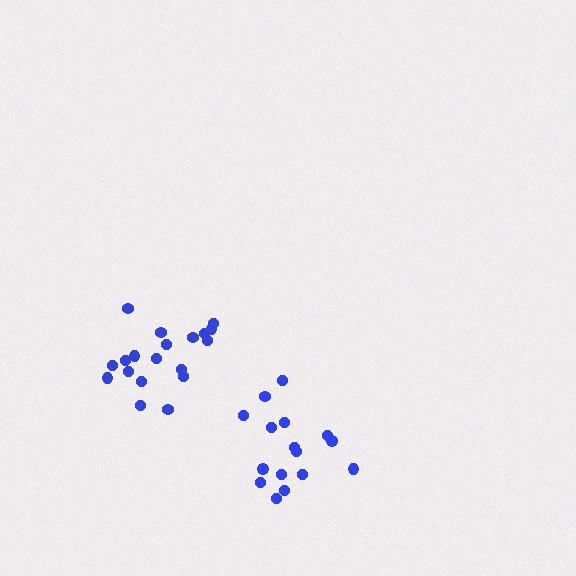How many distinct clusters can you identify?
There are 2 distinct clusters.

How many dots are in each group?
Group 1: 16 dots, Group 2: 19 dots (35 total).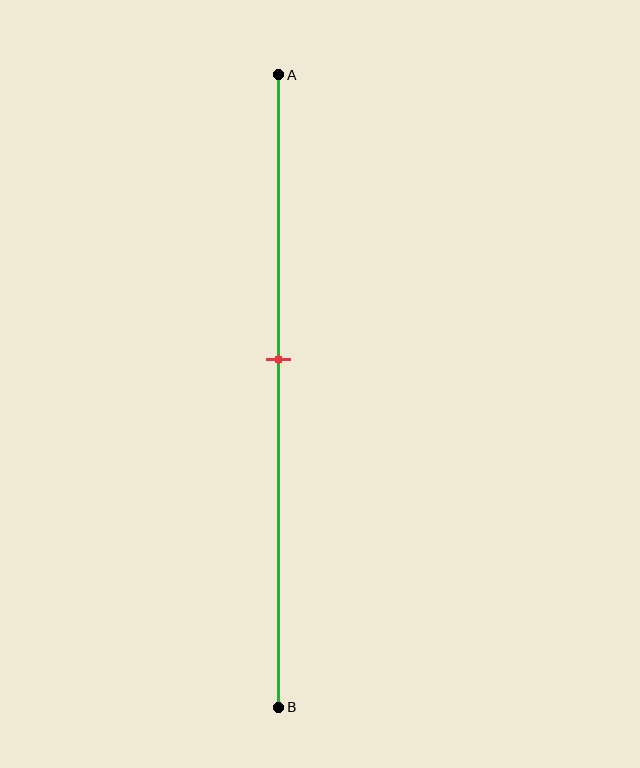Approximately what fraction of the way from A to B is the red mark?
The red mark is approximately 45% of the way from A to B.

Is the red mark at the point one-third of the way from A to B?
No, the mark is at about 45% from A, not at the 33% one-third point.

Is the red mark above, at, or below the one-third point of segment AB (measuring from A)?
The red mark is below the one-third point of segment AB.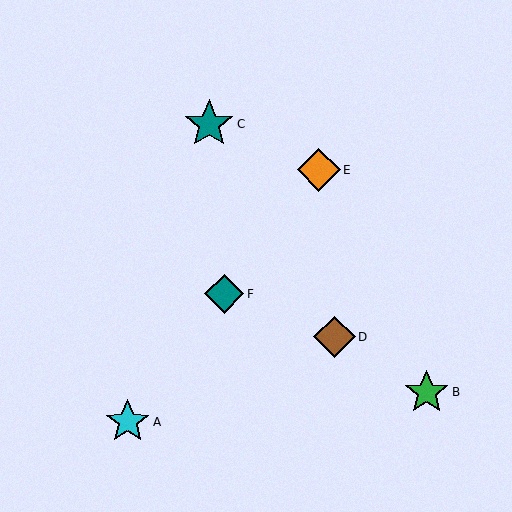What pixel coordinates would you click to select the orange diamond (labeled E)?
Click at (319, 170) to select the orange diamond E.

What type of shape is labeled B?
Shape B is a green star.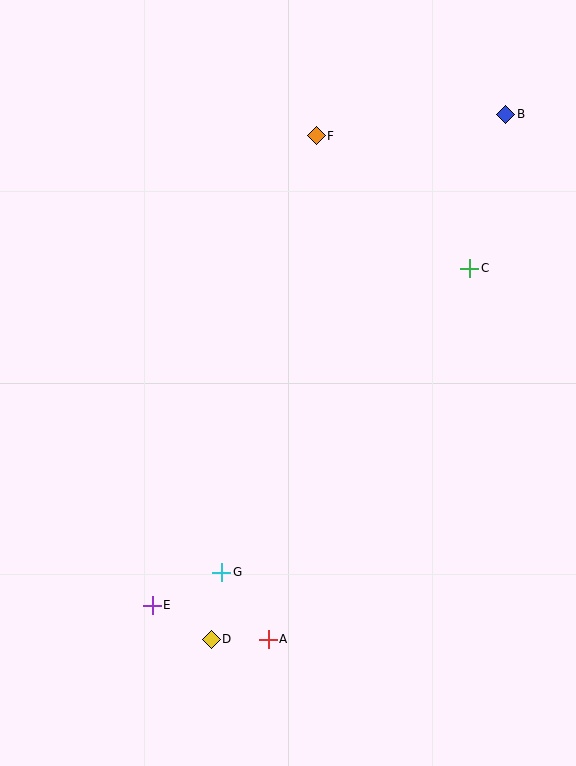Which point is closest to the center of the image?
Point G at (222, 572) is closest to the center.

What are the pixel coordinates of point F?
Point F is at (316, 136).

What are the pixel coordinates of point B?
Point B is at (506, 114).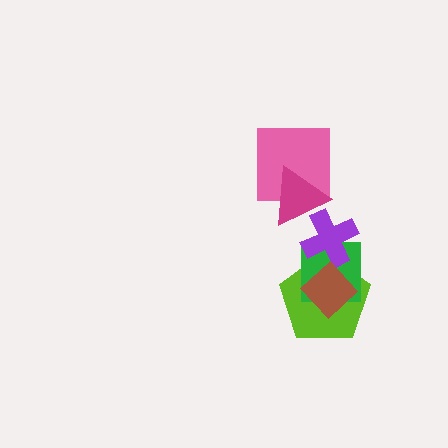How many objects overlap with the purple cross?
3 objects overlap with the purple cross.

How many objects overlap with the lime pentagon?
3 objects overlap with the lime pentagon.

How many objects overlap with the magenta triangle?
2 objects overlap with the magenta triangle.